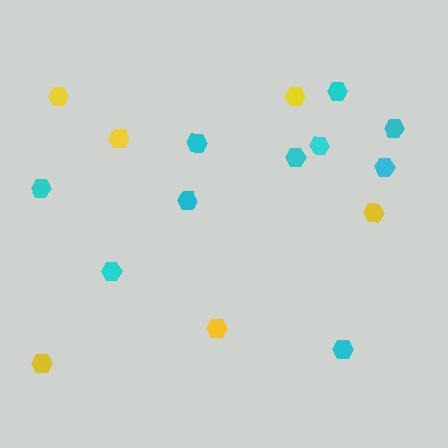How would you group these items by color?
There are 2 groups: one group of cyan hexagons (10) and one group of yellow hexagons (6).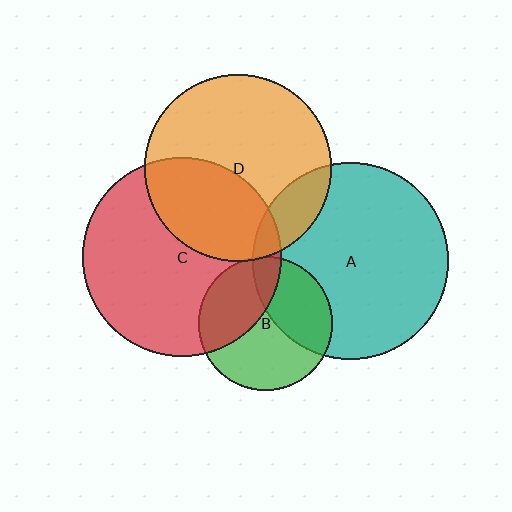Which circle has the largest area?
Circle C (red).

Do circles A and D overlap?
Yes.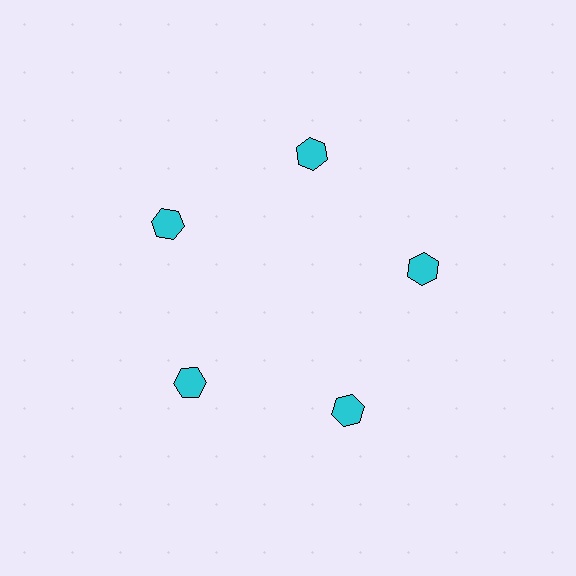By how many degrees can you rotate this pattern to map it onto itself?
The pattern maps onto itself every 72 degrees of rotation.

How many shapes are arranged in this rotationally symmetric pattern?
There are 5 shapes, arranged in 5 groups of 1.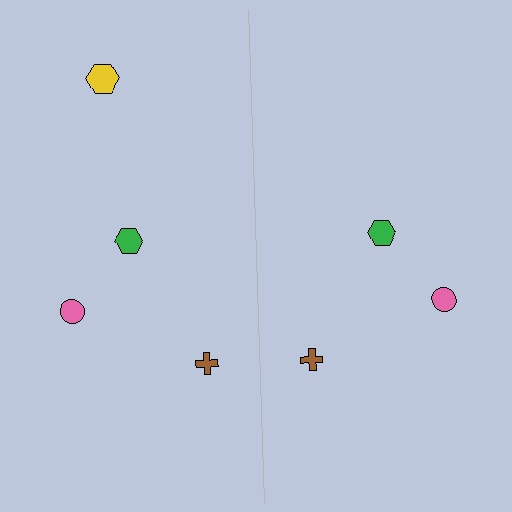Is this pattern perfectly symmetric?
No, the pattern is not perfectly symmetric. A yellow hexagon is missing from the right side.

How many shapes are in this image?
There are 7 shapes in this image.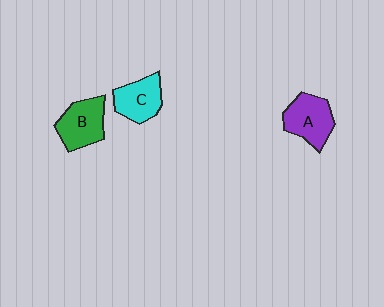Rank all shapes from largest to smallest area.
From largest to smallest: A (purple), B (green), C (cyan).